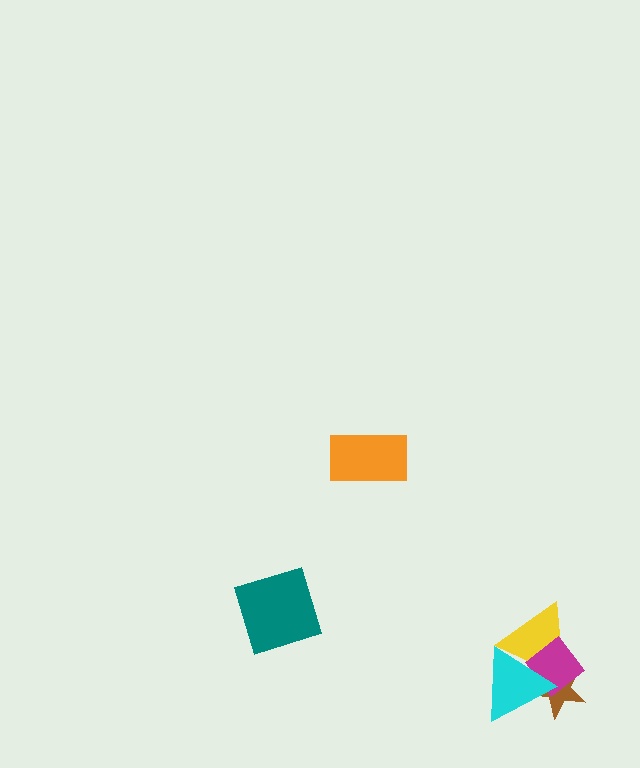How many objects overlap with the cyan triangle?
3 objects overlap with the cyan triangle.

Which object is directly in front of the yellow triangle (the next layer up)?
The magenta diamond is directly in front of the yellow triangle.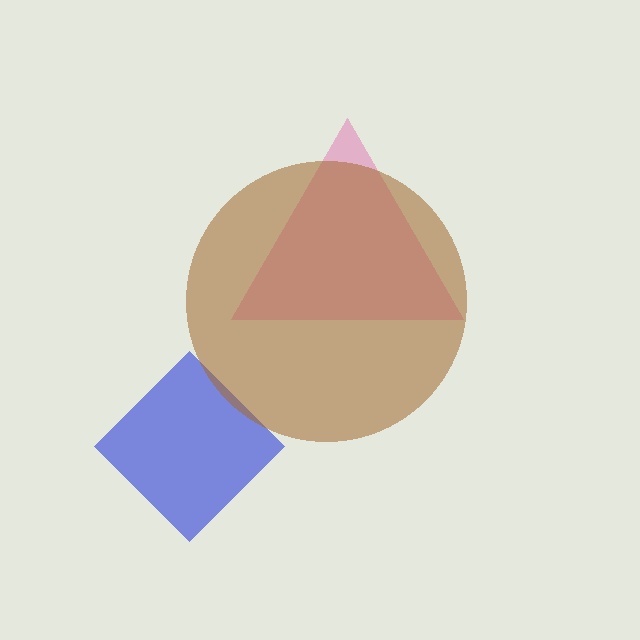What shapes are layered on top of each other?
The layered shapes are: a blue diamond, a pink triangle, a brown circle.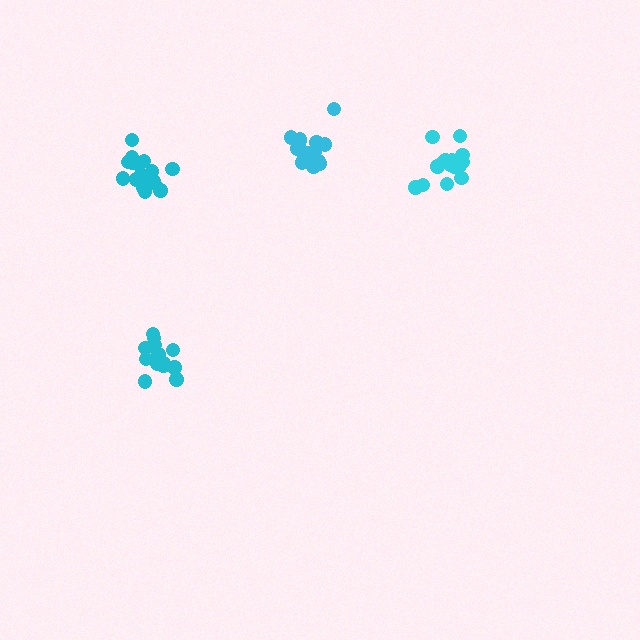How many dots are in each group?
Group 1: 20 dots, Group 2: 16 dots, Group 3: 19 dots, Group 4: 14 dots (69 total).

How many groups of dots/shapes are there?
There are 4 groups.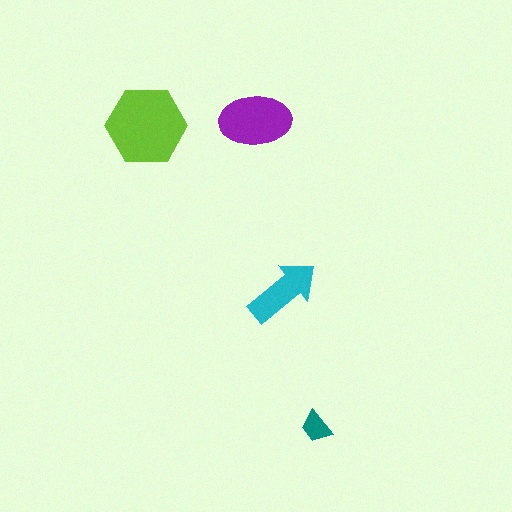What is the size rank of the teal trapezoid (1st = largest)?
4th.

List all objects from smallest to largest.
The teal trapezoid, the cyan arrow, the purple ellipse, the lime hexagon.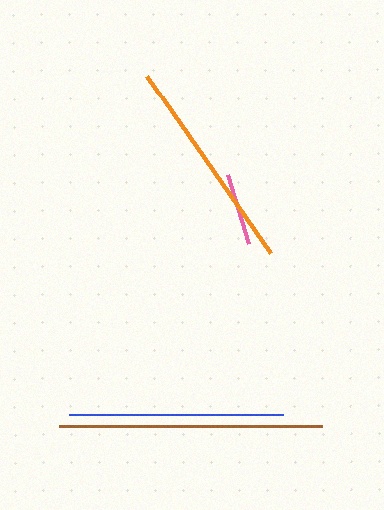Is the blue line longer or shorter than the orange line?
The orange line is longer than the blue line.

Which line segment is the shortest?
The pink line is the shortest at approximately 73 pixels.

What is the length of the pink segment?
The pink segment is approximately 73 pixels long.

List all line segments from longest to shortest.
From longest to shortest: brown, orange, blue, pink.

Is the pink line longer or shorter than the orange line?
The orange line is longer than the pink line.